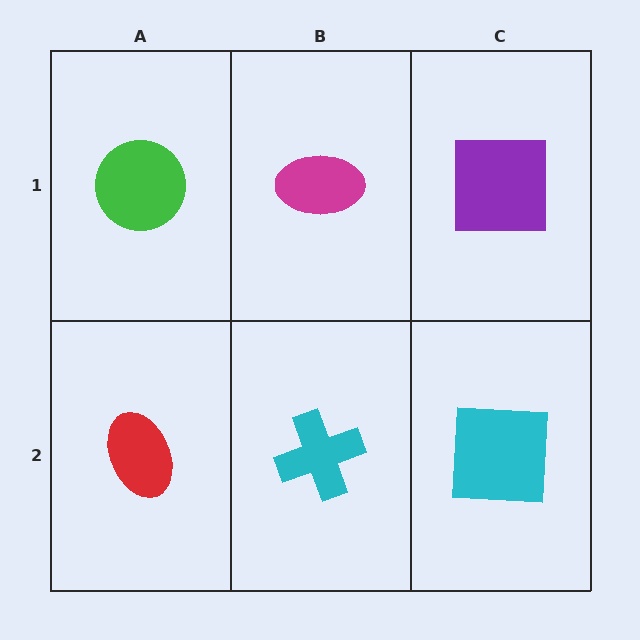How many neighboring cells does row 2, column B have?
3.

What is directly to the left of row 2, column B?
A red ellipse.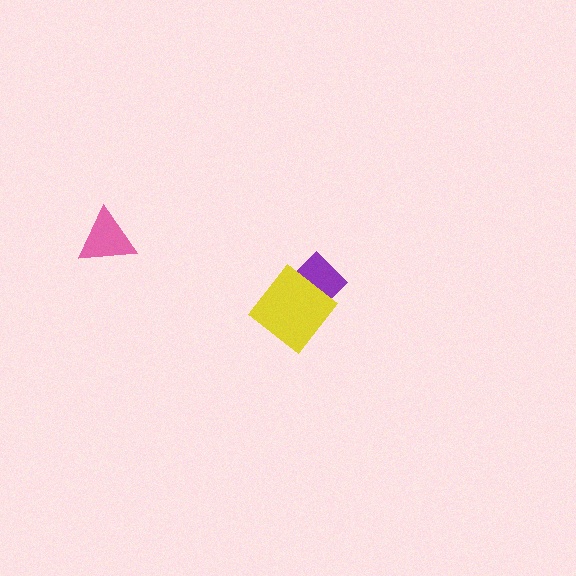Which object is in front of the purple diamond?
The yellow diamond is in front of the purple diamond.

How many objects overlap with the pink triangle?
0 objects overlap with the pink triangle.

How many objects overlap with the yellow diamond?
1 object overlaps with the yellow diamond.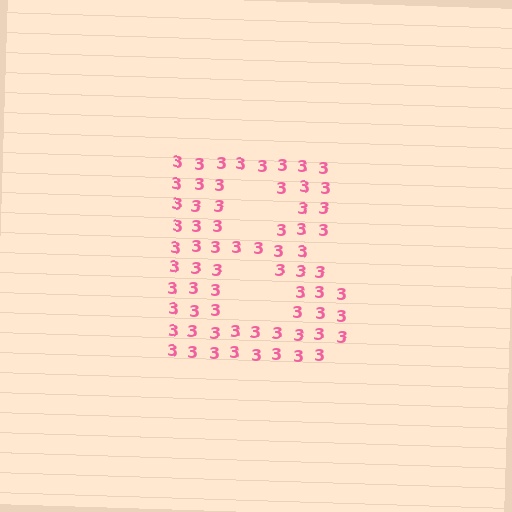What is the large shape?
The large shape is the letter B.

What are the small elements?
The small elements are digit 3's.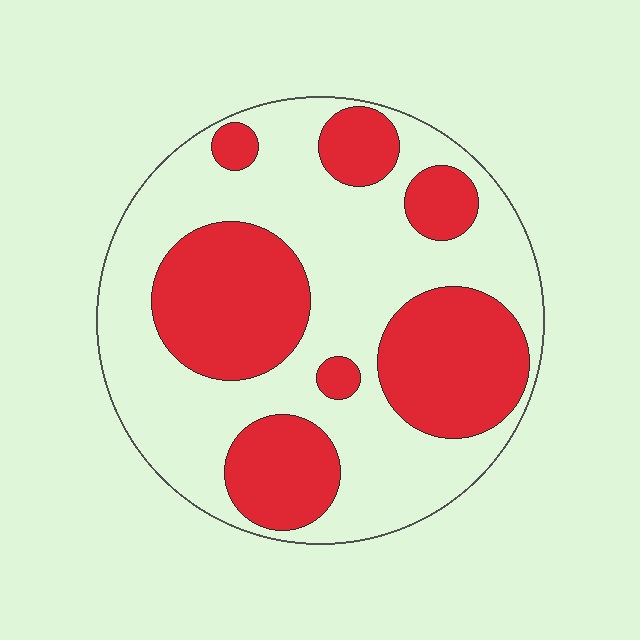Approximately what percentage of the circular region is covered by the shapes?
Approximately 40%.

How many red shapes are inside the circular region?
7.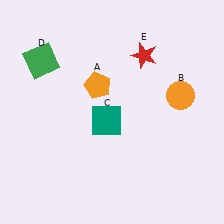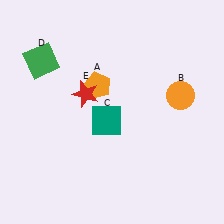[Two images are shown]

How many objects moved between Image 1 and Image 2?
1 object moved between the two images.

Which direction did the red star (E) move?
The red star (E) moved left.